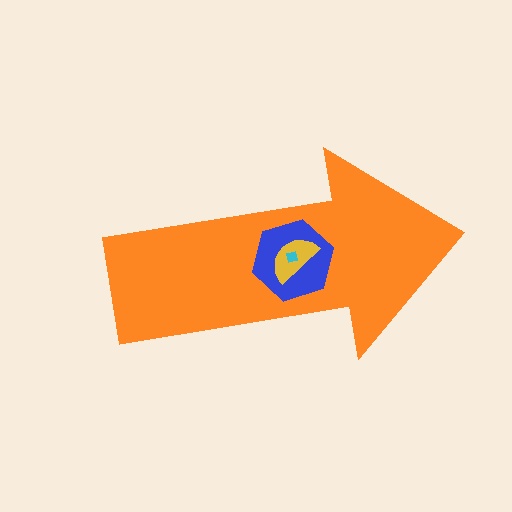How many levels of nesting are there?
4.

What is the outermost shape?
The orange arrow.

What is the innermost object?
The cyan square.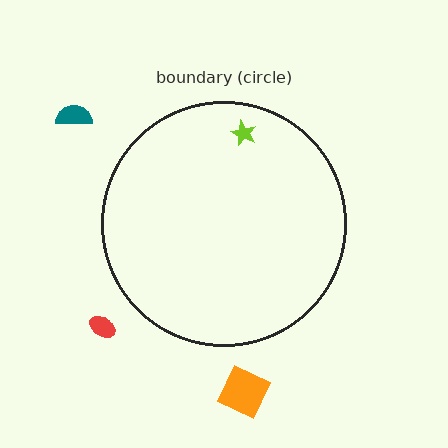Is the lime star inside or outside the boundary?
Inside.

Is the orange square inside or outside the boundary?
Outside.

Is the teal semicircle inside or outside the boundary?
Outside.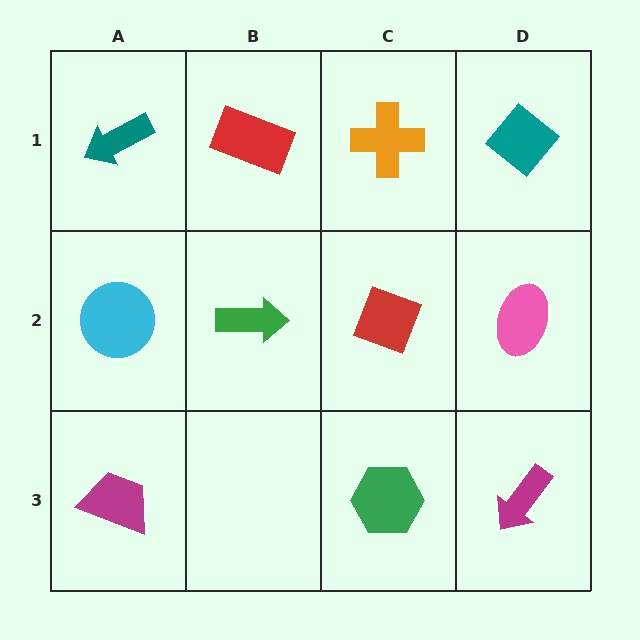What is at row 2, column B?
A green arrow.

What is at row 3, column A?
A magenta trapezoid.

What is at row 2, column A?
A cyan circle.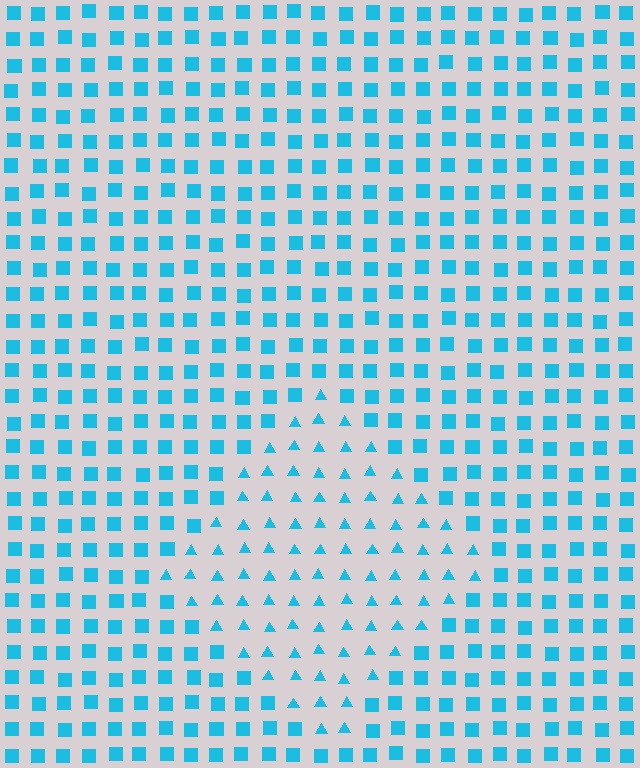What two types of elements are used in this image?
The image uses triangles inside the diamond region and squares outside it.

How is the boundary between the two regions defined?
The boundary is defined by a change in element shape: triangles inside vs. squares outside. All elements share the same color and spacing.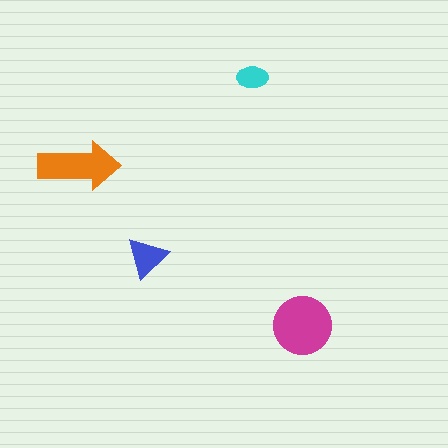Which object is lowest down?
The magenta circle is bottommost.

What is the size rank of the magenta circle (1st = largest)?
1st.